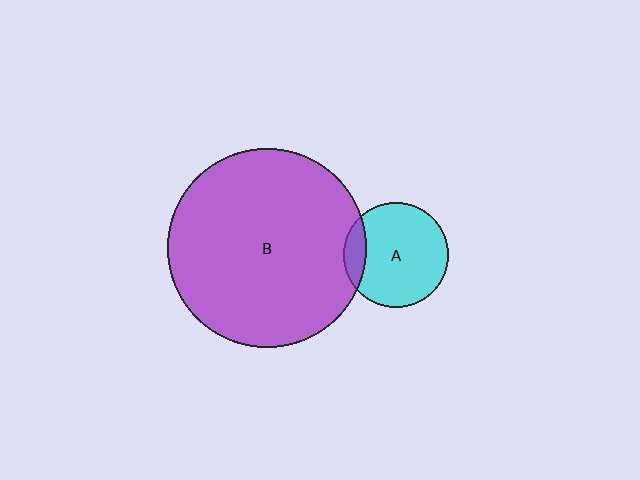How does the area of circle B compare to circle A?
Approximately 3.6 times.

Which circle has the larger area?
Circle B (purple).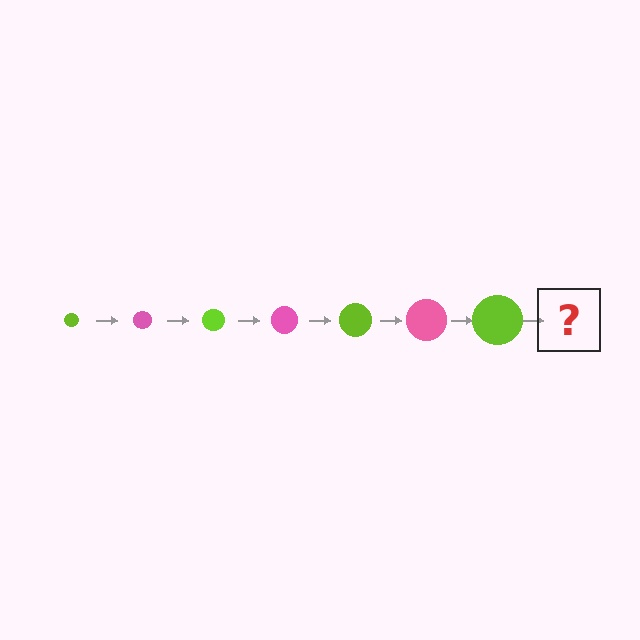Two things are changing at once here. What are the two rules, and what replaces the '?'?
The two rules are that the circle grows larger each step and the color cycles through lime and pink. The '?' should be a pink circle, larger than the previous one.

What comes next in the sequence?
The next element should be a pink circle, larger than the previous one.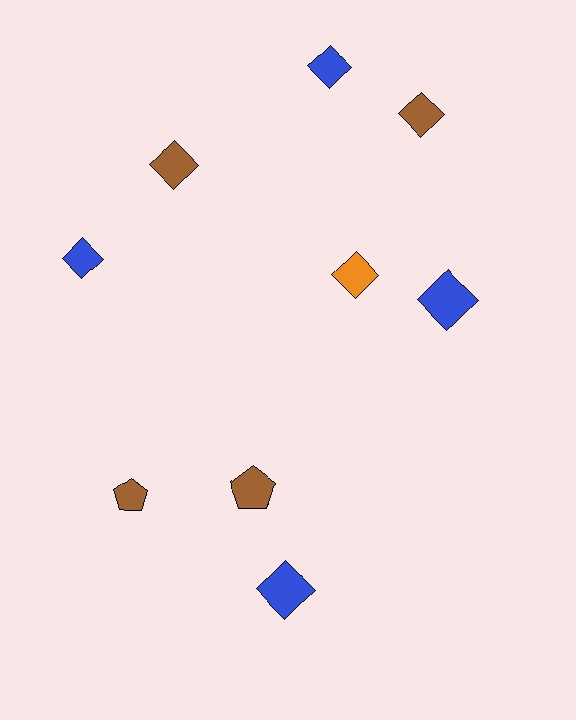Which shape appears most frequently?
Diamond, with 7 objects.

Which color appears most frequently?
Brown, with 4 objects.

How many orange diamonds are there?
There is 1 orange diamond.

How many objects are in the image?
There are 9 objects.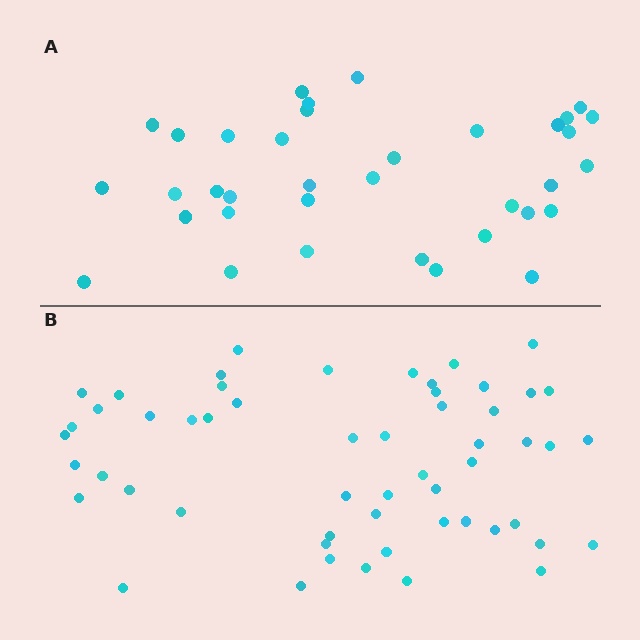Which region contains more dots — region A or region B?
Region B (the bottom region) has more dots.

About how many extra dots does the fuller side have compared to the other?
Region B has approximately 20 more dots than region A.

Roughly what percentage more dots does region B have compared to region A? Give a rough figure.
About 55% more.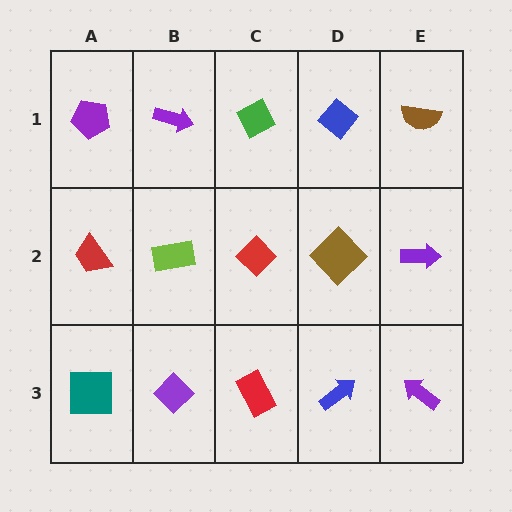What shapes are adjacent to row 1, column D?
A brown diamond (row 2, column D), a green diamond (row 1, column C), a brown semicircle (row 1, column E).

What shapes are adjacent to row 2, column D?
A blue diamond (row 1, column D), a blue arrow (row 3, column D), a red diamond (row 2, column C), a purple arrow (row 2, column E).